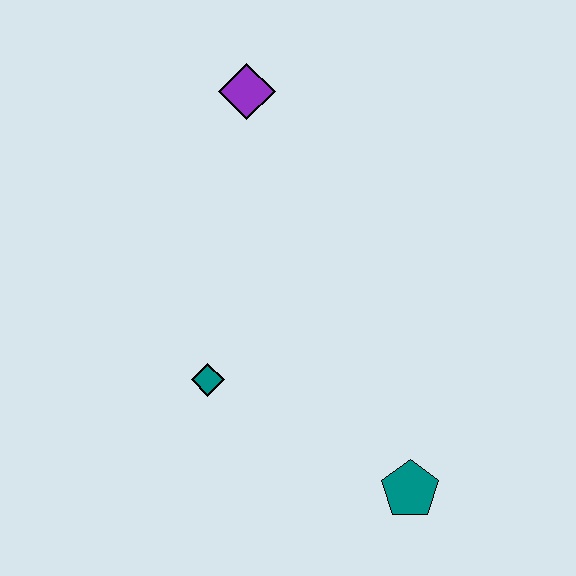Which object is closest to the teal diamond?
The teal pentagon is closest to the teal diamond.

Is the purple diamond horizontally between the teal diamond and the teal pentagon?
Yes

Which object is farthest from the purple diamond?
The teal pentagon is farthest from the purple diamond.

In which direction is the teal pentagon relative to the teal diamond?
The teal pentagon is to the right of the teal diamond.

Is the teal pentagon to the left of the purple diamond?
No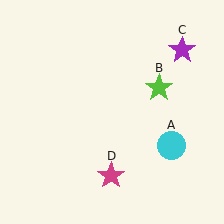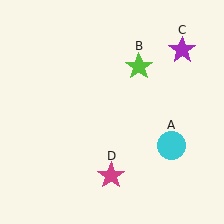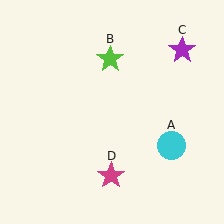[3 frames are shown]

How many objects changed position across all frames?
1 object changed position: lime star (object B).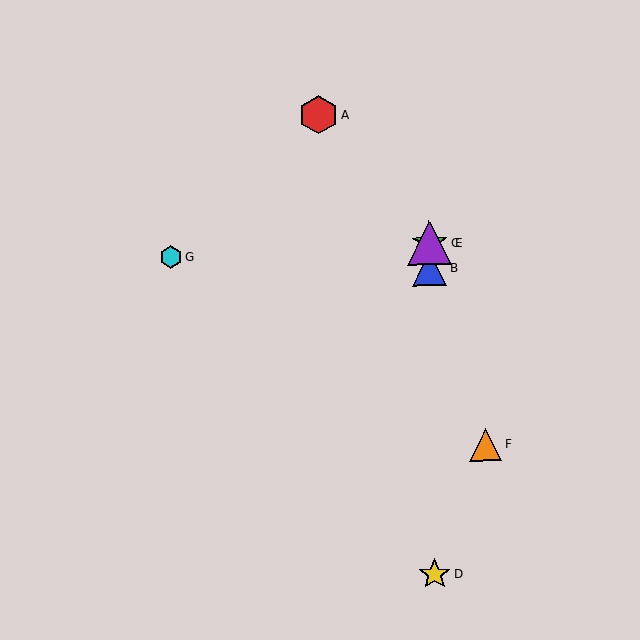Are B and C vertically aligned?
Yes, both are at x≈430.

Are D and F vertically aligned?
No, D is at x≈435 and F is at x≈486.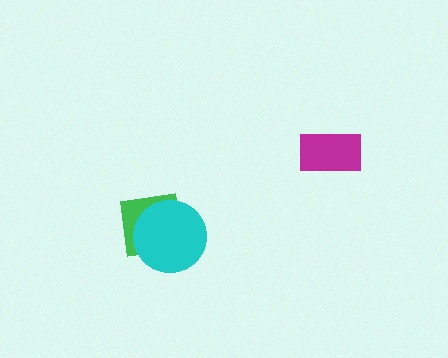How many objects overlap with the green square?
1 object overlaps with the green square.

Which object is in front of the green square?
The cyan circle is in front of the green square.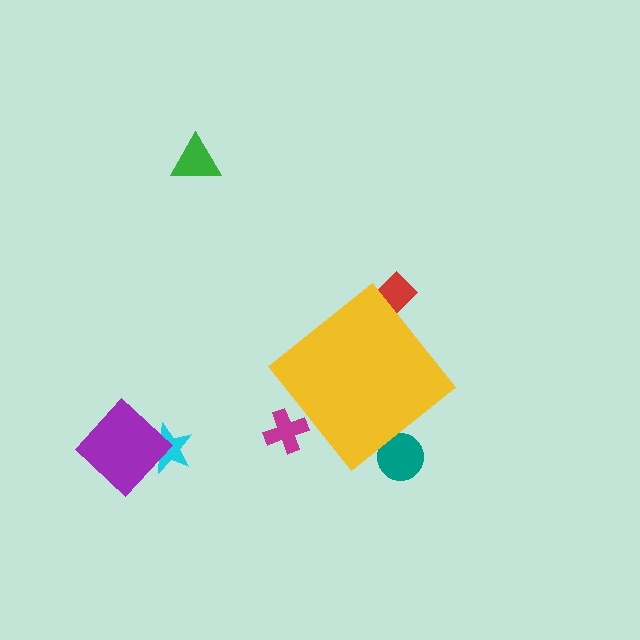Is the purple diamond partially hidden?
No, the purple diamond is fully visible.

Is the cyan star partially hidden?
No, the cyan star is fully visible.